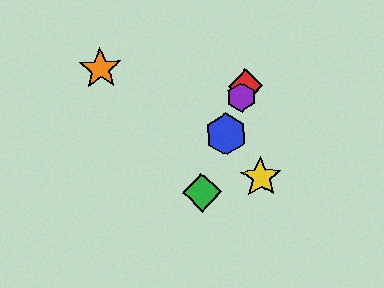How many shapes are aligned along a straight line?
4 shapes (the red diamond, the blue hexagon, the green diamond, the purple hexagon) are aligned along a straight line.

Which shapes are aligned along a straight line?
The red diamond, the blue hexagon, the green diamond, the purple hexagon are aligned along a straight line.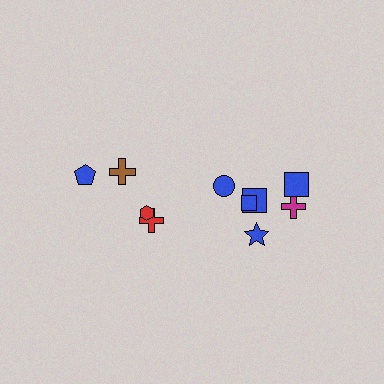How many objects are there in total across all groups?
There are 10 objects.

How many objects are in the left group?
There are 4 objects.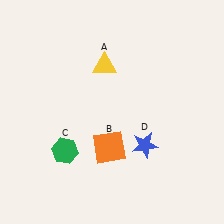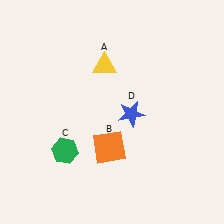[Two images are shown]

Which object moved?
The blue star (D) moved up.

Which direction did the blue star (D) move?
The blue star (D) moved up.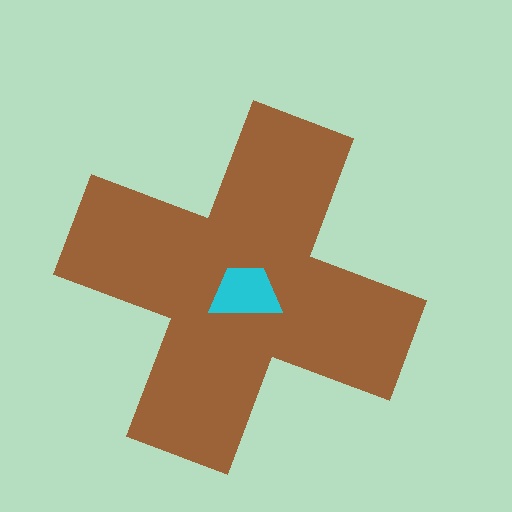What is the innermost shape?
The cyan trapezoid.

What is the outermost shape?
The brown cross.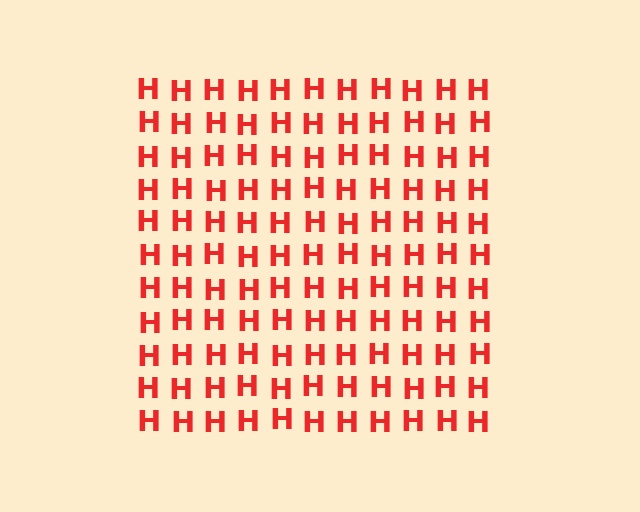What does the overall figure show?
The overall figure shows a square.